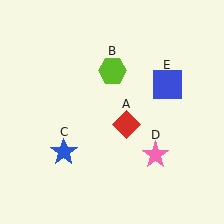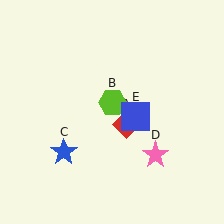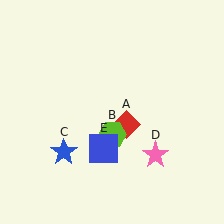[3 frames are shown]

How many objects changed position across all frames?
2 objects changed position: lime hexagon (object B), blue square (object E).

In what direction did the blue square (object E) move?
The blue square (object E) moved down and to the left.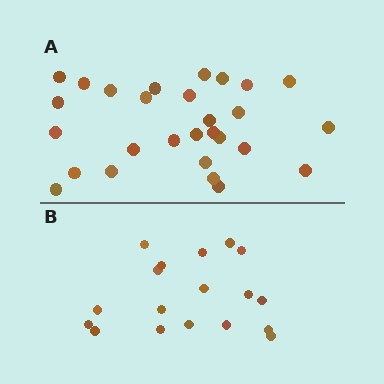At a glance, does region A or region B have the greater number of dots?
Region A (the top region) has more dots.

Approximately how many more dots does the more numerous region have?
Region A has roughly 10 or so more dots than region B.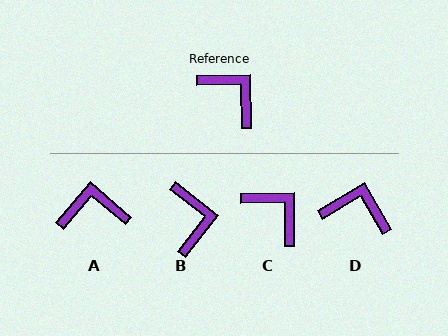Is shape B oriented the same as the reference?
No, it is off by about 38 degrees.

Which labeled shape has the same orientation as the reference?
C.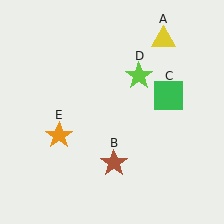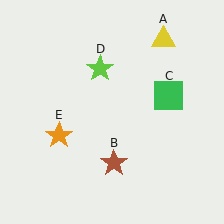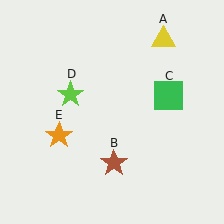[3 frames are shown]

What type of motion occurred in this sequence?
The lime star (object D) rotated counterclockwise around the center of the scene.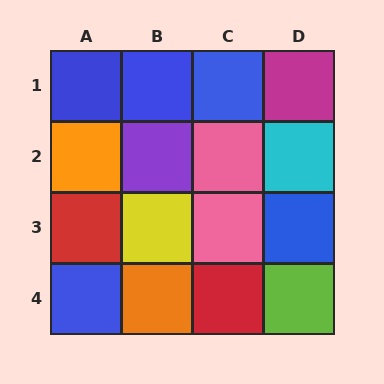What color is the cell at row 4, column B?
Orange.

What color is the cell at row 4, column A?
Blue.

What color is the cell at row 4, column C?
Red.